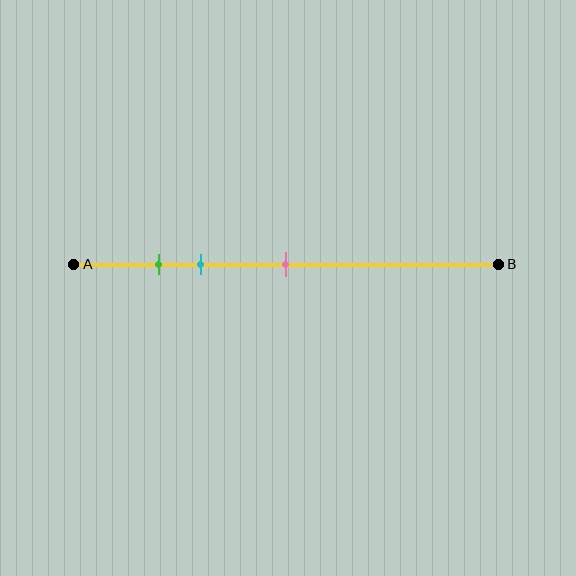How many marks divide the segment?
There are 3 marks dividing the segment.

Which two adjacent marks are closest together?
The green and cyan marks are the closest adjacent pair.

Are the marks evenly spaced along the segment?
No, the marks are not evenly spaced.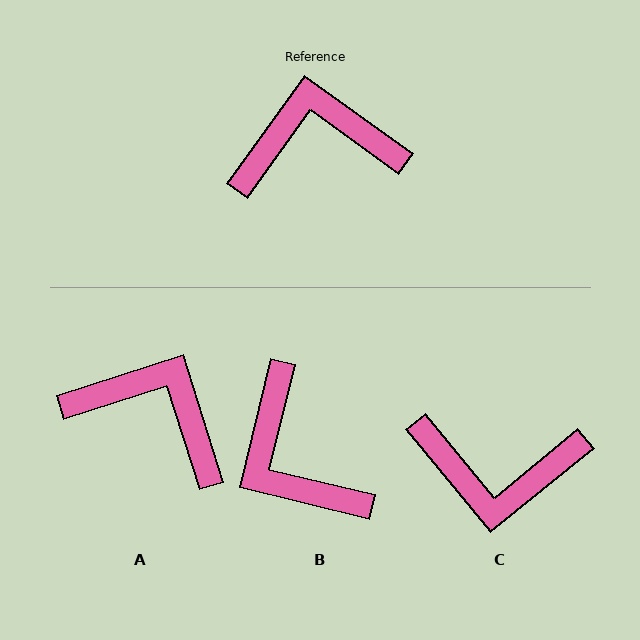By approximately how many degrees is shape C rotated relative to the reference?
Approximately 165 degrees counter-clockwise.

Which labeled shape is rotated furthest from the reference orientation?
C, about 165 degrees away.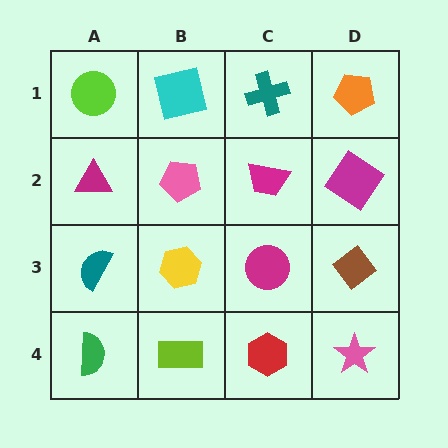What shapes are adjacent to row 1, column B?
A pink pentagon (row 2, column B), a lime circle (row 1, column A), a teal cross (row 1, column C).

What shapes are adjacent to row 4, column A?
A teal semicircle (row 3, column A), a lime rectangle (row 4, column B).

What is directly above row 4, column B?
A yellow hexagon.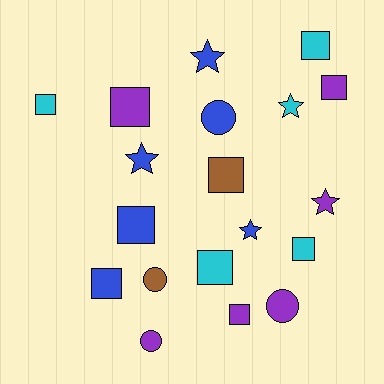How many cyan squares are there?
There are 4 cyan squares.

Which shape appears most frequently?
Square, with 10 objects.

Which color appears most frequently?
Blue, with 6 objects.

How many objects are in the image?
There are 19 objects.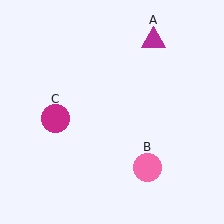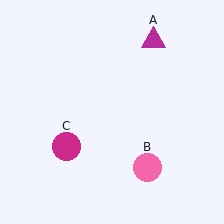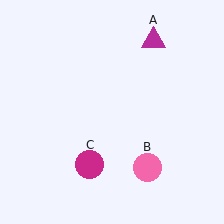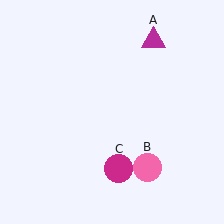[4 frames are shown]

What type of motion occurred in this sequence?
The magenta circle (object C) rotated counterclockwise around the center of the scene.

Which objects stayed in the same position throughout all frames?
Magenta triangle (object A) and pink circle (object B) remained stationary.